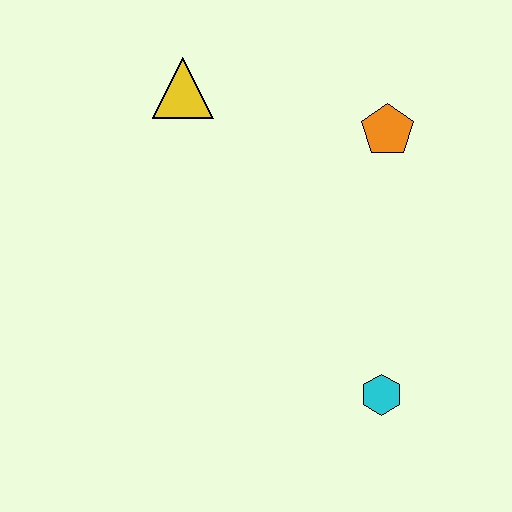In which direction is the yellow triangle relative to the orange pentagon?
The yellow triangle is to the left of the orange pentagon.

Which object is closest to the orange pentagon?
The yellow triangle is closest to the orange pentagon.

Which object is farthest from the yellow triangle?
The cyan hexagon is farthest from the yellow triangle.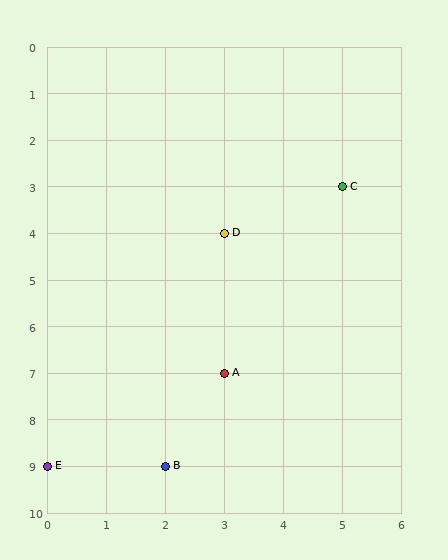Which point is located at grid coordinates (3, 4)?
Point D is at (3, 4).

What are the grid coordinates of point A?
Point A is at grid coordinates (3, 7).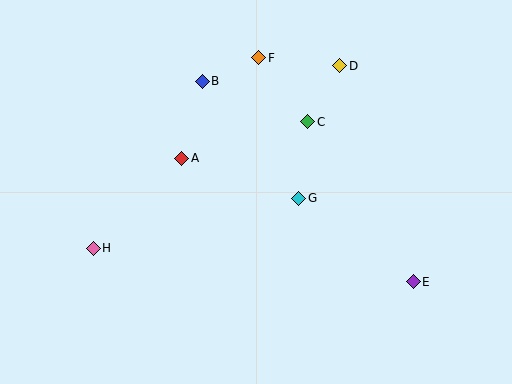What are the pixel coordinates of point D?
Point D is at (340, 66).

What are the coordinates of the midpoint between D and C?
The midpoint between D and C is at (324, 94).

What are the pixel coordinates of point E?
Point E is at (413, 282).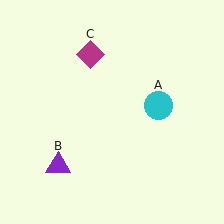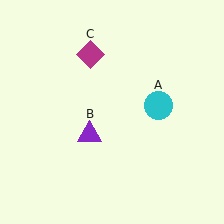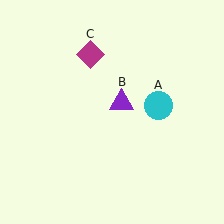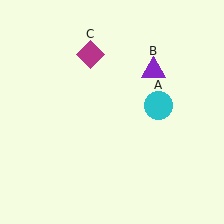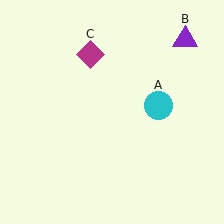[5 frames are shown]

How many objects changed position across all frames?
1 object changed position: purple triangle (object B).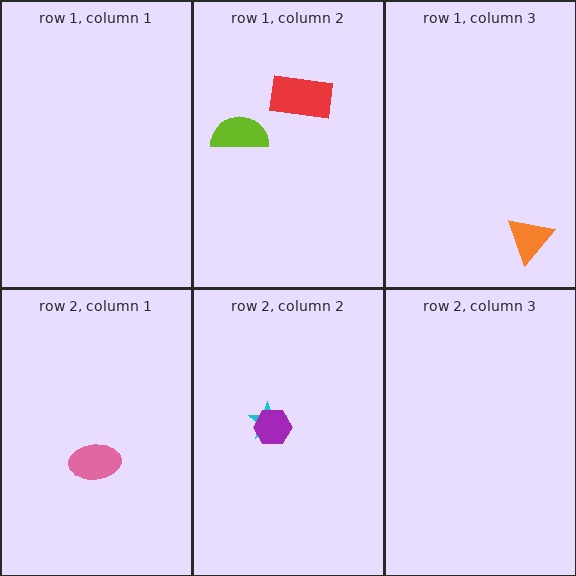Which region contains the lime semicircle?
The row 1, column 2 region.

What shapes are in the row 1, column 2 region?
The red rectangle, the lime semicircle.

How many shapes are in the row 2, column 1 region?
1.